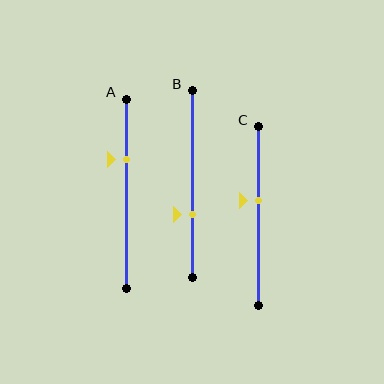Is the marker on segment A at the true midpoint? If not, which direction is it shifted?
No, the marker on segment A is shifted upward by about 18% of the segment length.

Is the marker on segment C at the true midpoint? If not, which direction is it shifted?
No, the marker on segment C is shifted upward by about 9% of the segment length.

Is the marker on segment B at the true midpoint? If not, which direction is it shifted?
No, the marker on segment B is shifted downward by about 16% of the segment length.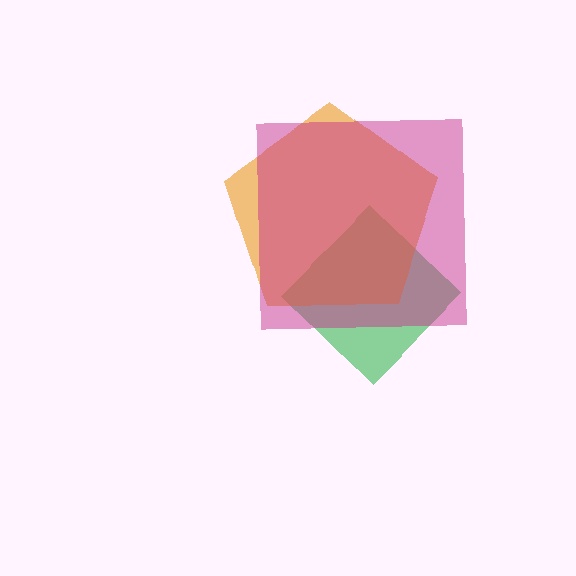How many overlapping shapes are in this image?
There are 3 overlapping shapes in the image.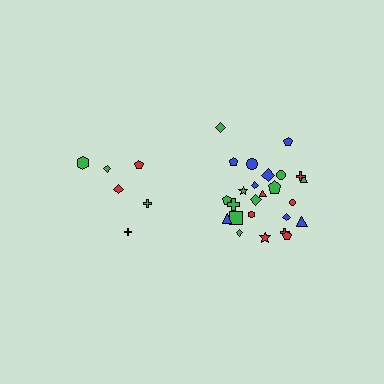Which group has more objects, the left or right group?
The right group.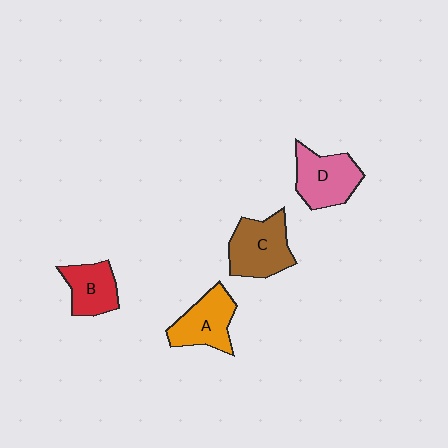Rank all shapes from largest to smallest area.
From largest to smallest: C (brown), D (pink), A (orange), B (red).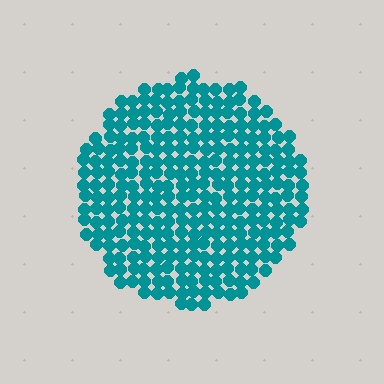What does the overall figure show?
The overall figure shows a circle.